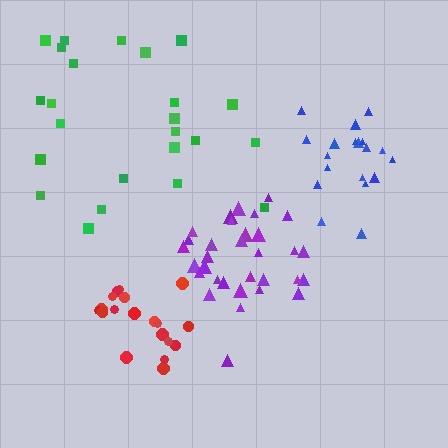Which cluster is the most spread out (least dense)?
Green.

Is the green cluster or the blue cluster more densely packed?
Blue.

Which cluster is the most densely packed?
Purple.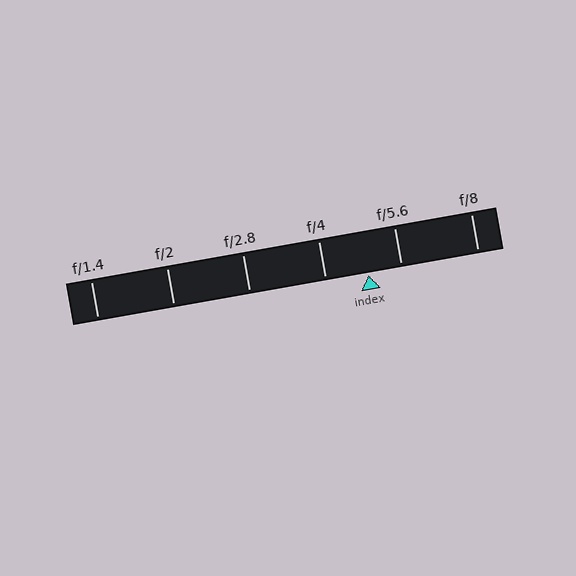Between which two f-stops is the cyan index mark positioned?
The index mark is between f/4 and f/5.6.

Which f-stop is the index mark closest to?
The index mark is closest to f/5.6.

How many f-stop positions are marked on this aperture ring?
There are 6 f-stop positions marked.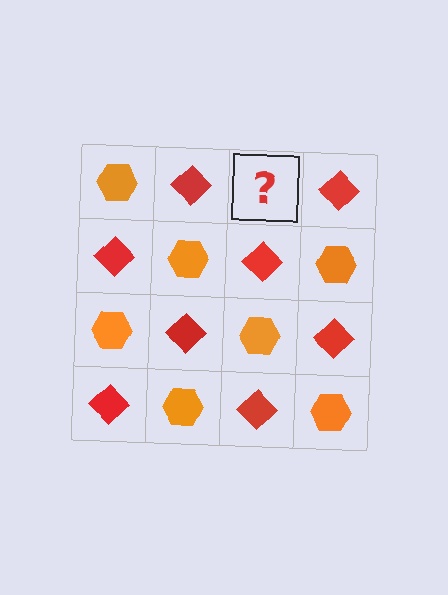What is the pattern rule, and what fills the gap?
The rule is that it alternates orange hexagon and red diamond in a checkerboard pattern. The gap should be filled with an orange hexagon.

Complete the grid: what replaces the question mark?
The question mark should be replaced with an orange hexagon.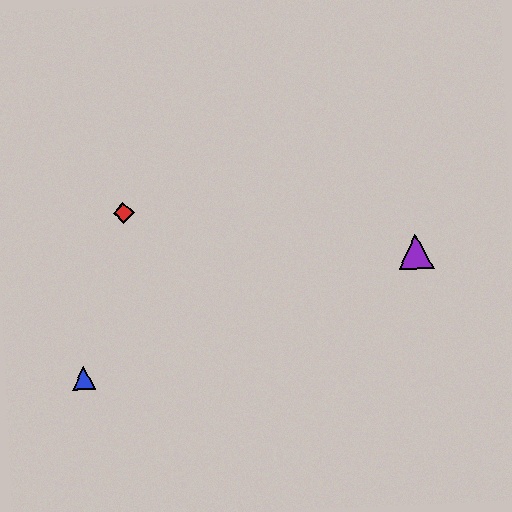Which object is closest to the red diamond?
The blue triangle is closest to the red diamond.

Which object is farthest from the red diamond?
The purple triangle is farthest from the red diamond.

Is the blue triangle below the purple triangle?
Yes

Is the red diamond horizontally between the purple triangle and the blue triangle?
Yes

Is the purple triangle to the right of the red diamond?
Yes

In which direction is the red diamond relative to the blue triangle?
The red diamond is above the blue triangle.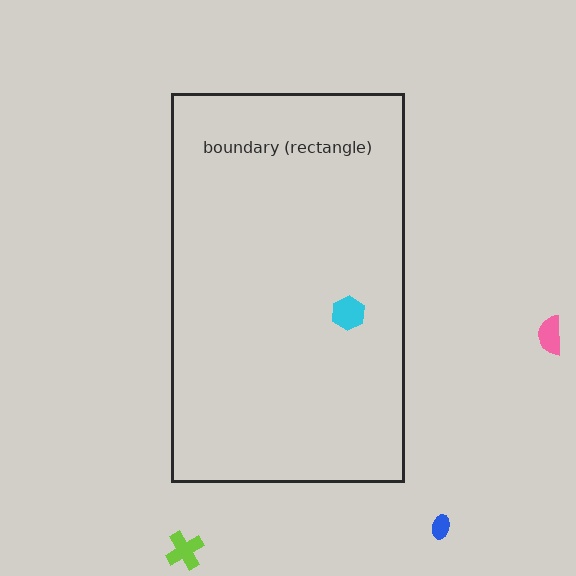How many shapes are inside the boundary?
1 inside, 3 outside.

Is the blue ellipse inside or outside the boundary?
Outside.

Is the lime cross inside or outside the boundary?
Outside.